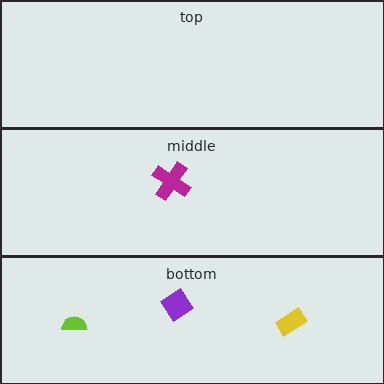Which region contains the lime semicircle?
The bottom region.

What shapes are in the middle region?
The magenta cross.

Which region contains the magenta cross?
The middle region.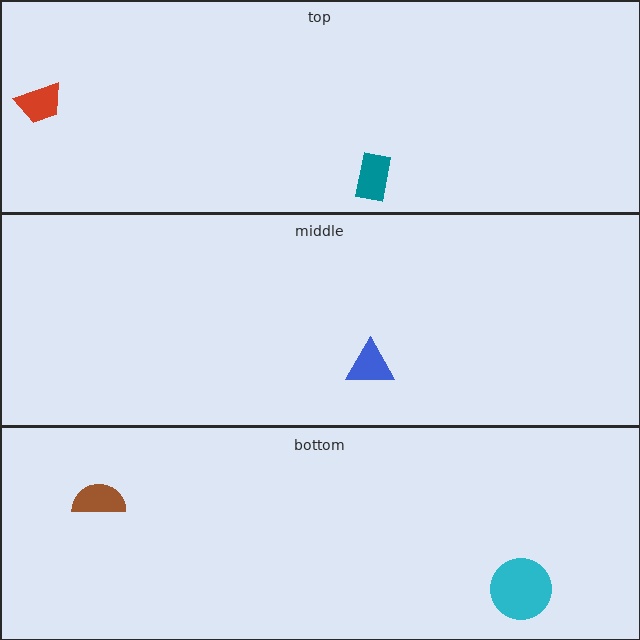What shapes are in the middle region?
The blue triangle.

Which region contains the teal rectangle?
The top region.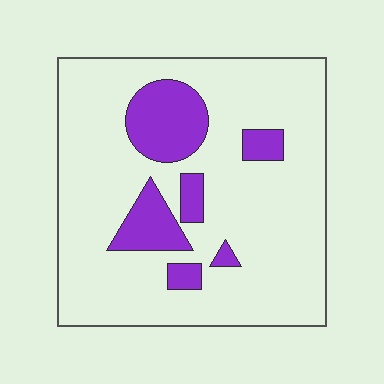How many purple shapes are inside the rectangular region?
6.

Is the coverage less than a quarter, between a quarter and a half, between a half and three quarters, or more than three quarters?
Less than a quarter.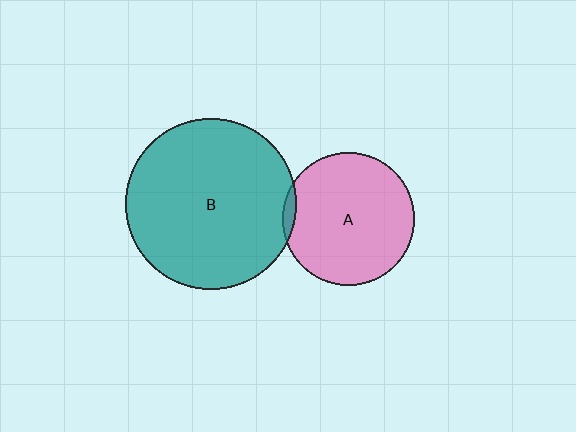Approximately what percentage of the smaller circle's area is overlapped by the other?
Approximately 5%.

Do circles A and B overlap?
Yes.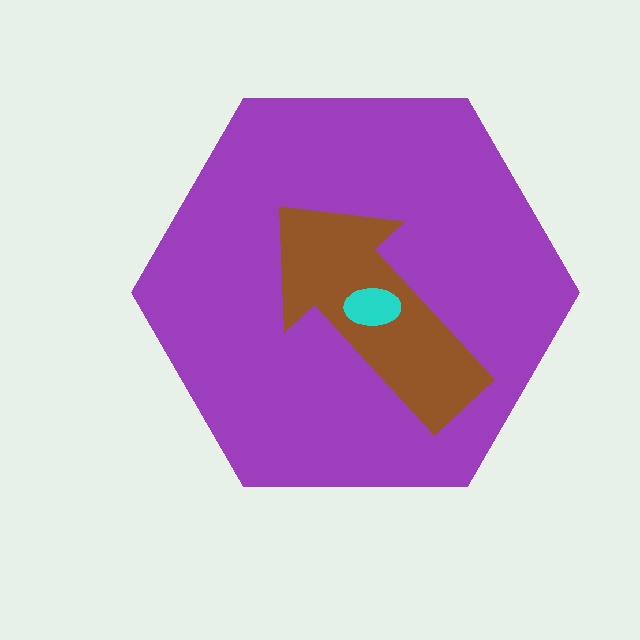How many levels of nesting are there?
3.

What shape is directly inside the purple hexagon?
The brown arrow.